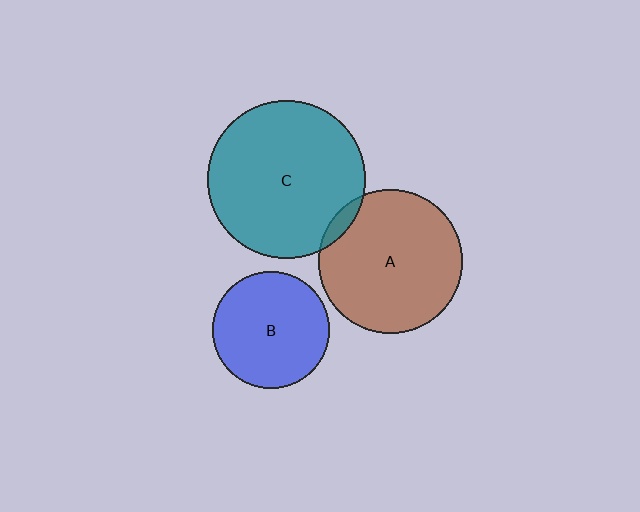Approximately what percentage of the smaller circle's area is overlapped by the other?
Approximately 5%.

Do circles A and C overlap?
Yes.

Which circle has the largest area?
Circle C (teal).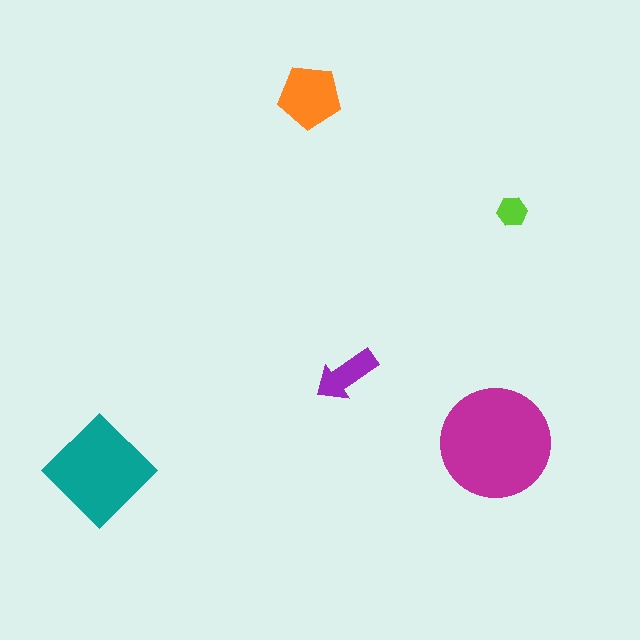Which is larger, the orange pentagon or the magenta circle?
The magenta circle.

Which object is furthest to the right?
The lime hexagon is rightmost.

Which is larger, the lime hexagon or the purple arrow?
The purple arrow.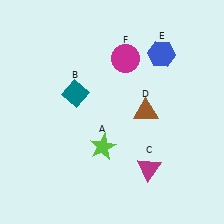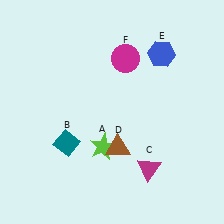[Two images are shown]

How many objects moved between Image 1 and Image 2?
2 objects moved between the two images.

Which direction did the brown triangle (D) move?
The brown triangle (D) moved down.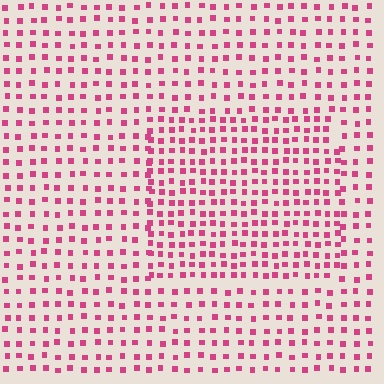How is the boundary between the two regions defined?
The boundary is defined by a change in element density (approximately 1.6x ratio). All elements are the same color, size, and shape.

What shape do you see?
I see a rectangle.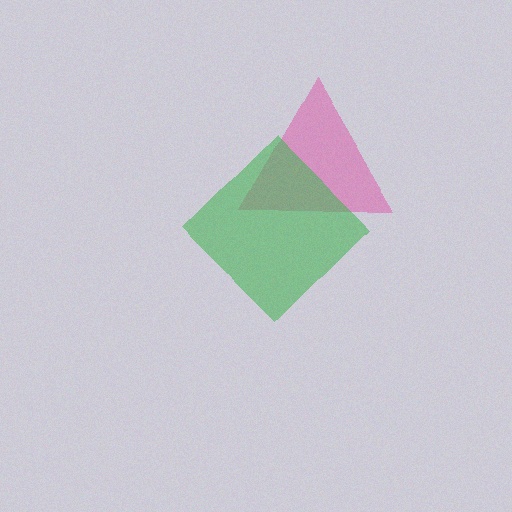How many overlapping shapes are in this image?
There are 2 overlapping shapes in the image.